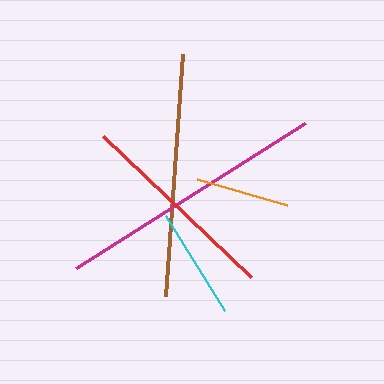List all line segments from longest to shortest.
From longest to shortest: magenta, brown, red, cyan, orange.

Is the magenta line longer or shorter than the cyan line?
The magenta line is longer than the cyan line.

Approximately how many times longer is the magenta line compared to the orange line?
The magenta line is approximately 2.9 times the length of the orange line.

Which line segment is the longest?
The magenta line is the longest at approximately 271 pixels.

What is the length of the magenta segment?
The magenta segment is approximately 271 pixels long.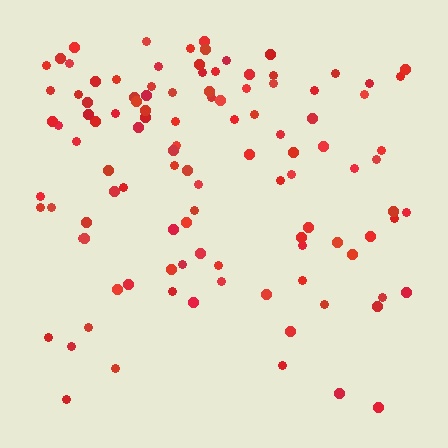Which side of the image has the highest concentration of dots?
The top.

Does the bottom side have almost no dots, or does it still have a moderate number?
Still a moderate number, just noticeably fewer than the top.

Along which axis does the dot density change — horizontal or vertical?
Vertical.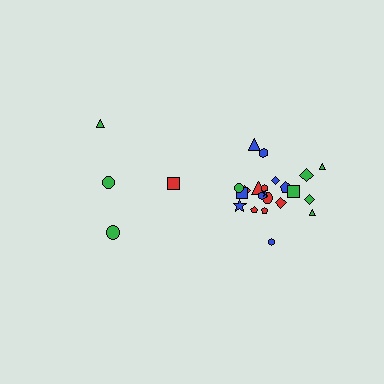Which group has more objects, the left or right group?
The right group.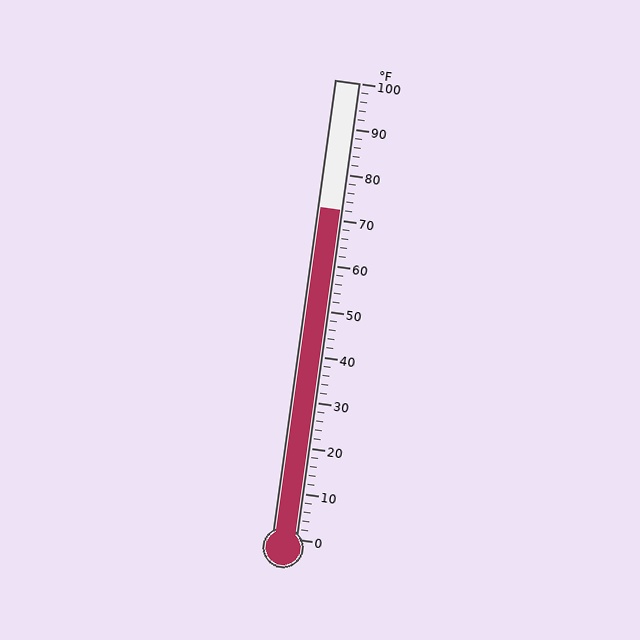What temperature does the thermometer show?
The thermometer shows approximately 72°F.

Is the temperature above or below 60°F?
The temperature is above 60°F.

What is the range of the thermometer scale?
The thermometer scale ranges from 0°F to 100°F.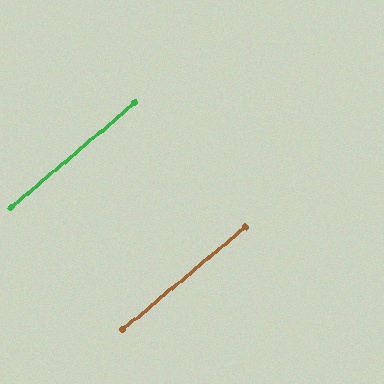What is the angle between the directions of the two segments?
Approximately 0 degrees.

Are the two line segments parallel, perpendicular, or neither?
Parallel — their directions differ by only 0.5°.